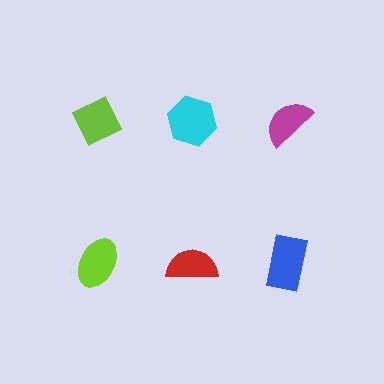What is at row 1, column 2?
A cyan hexagon.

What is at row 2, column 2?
A red semicircle.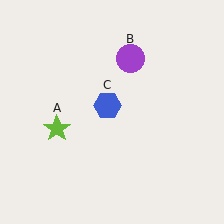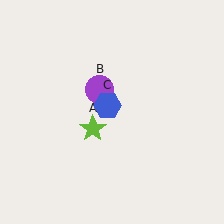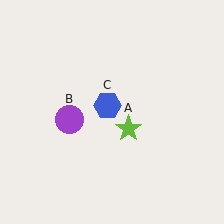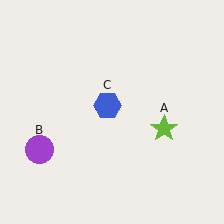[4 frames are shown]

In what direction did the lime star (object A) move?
The lime star (object A) moved right.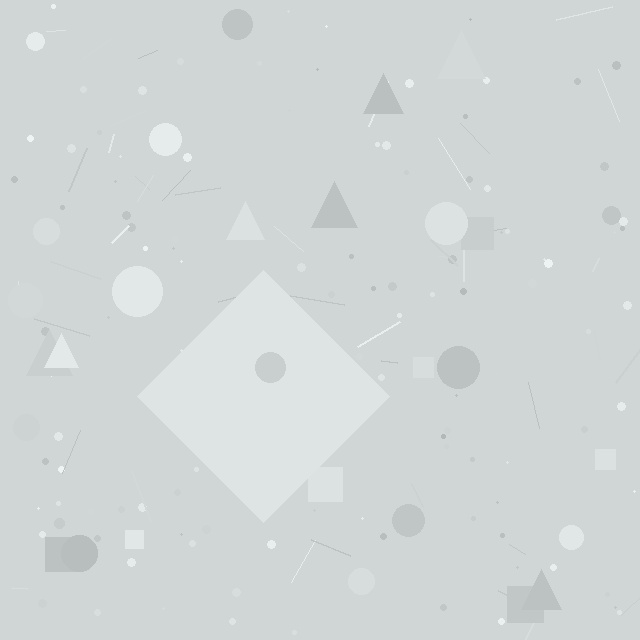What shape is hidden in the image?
A diamond is hidden in the image.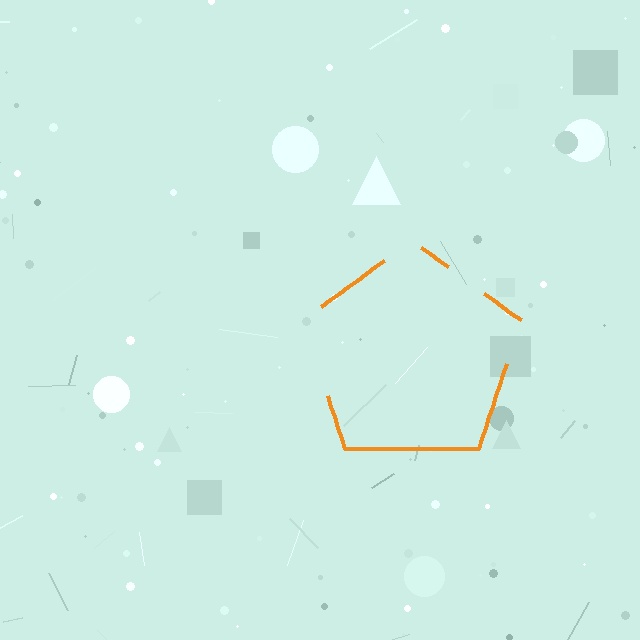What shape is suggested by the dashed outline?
The dashed outline suggests a pentagon.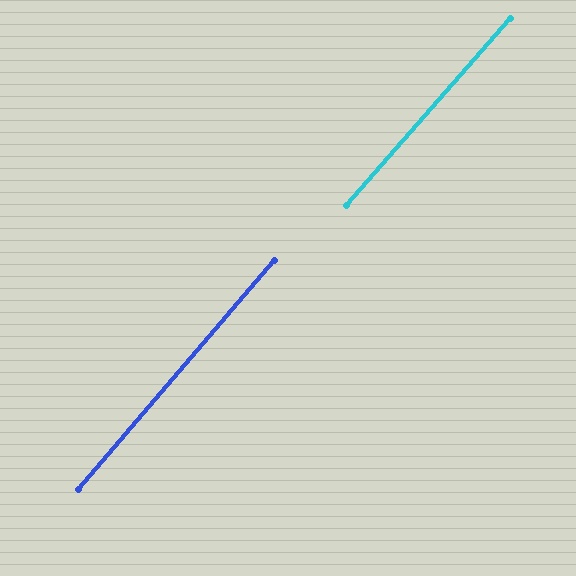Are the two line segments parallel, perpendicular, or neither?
Parallel — their directions differ by only 0.7°.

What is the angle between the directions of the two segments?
Approximately 1 degree.